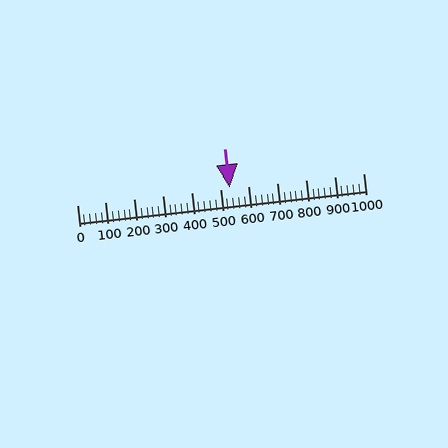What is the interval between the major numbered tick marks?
The major tick marks are spaced 100 units apart.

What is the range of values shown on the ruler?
The ruler shows values from 0 to 1000.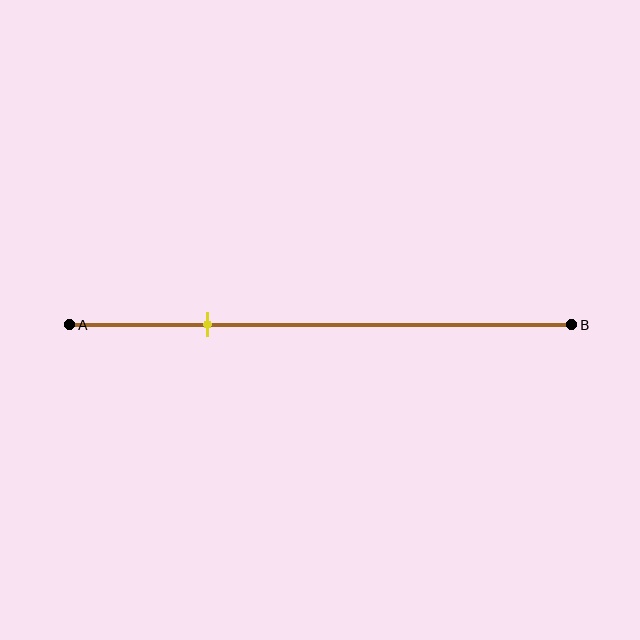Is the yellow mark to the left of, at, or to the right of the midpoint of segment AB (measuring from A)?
The yellow mark is to the left of the midpoint of segment AB.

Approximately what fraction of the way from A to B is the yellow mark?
The yellow mark is approximately 30% of the way from A to B.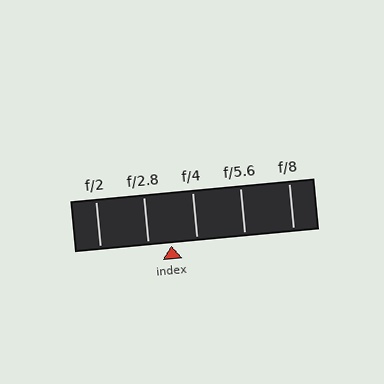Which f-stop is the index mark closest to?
The index mark is closest to f/2.8.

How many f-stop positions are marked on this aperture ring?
There are 5 f-stop positions marked.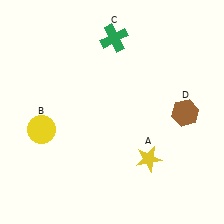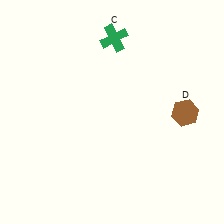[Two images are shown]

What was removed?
The yellow circle (B), the yellow star (A) were removed in Image 2.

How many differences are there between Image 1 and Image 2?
There are 2 differences between the two images.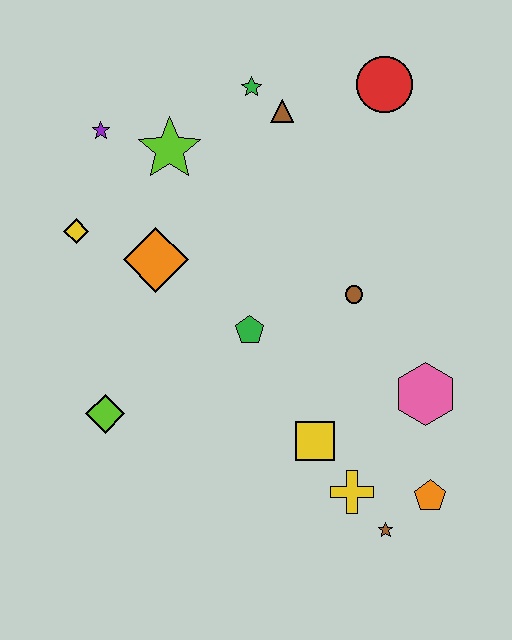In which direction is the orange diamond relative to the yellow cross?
The orange diamond is above the yellow cross.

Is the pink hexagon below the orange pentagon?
No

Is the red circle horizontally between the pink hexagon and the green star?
Yes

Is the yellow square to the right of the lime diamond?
Yes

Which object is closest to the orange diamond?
The yellow diamond is closest to the orange diamond.